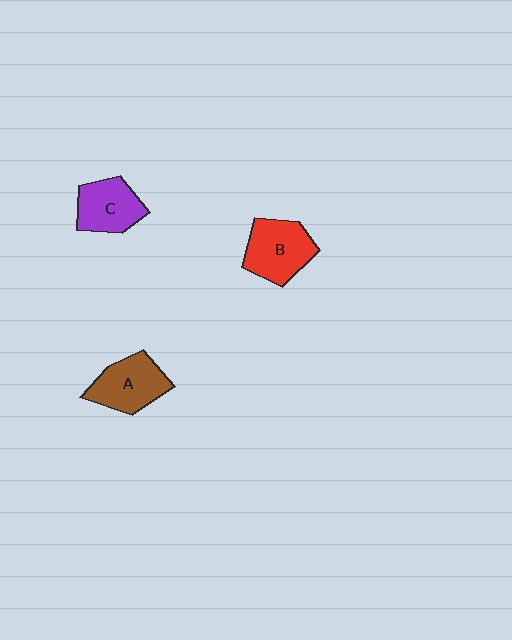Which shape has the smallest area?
Shape C (purple).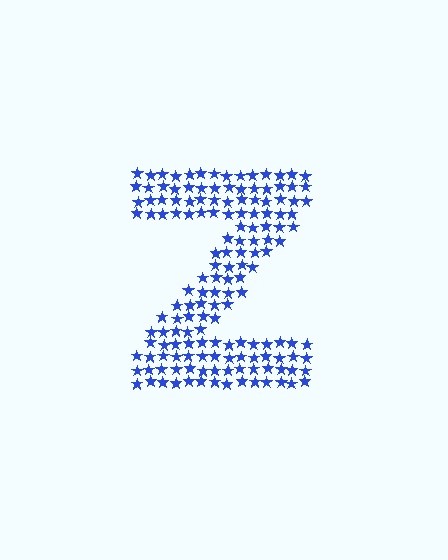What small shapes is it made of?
It is made of small stars.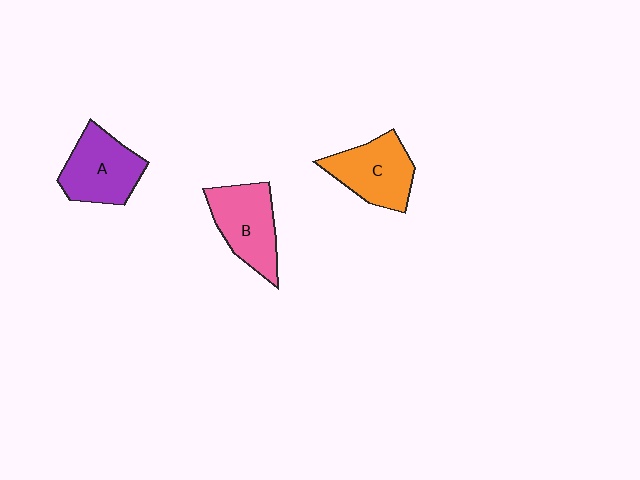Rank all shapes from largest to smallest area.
From largest to smallest: A (purple), B (pink), C (orange).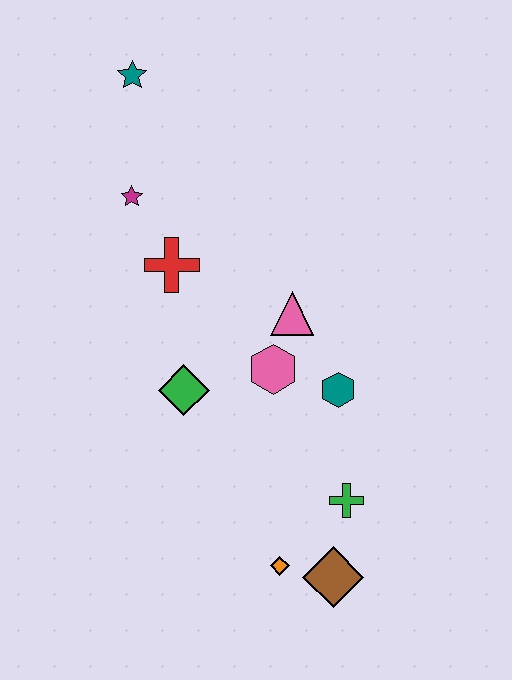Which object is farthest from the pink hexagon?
The teal star is farthest from the pink hexagon.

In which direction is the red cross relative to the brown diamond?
The red cross is above the brown diamond.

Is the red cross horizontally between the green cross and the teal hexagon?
No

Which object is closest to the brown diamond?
The orange diamond is closest to the brown diamond.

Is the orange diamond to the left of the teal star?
No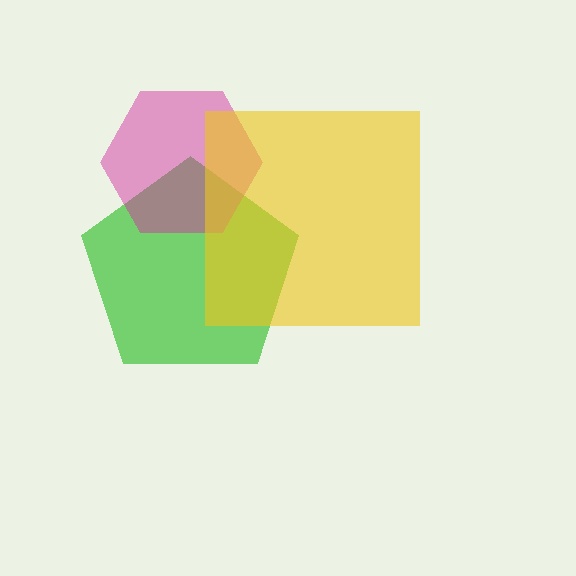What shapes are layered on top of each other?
The layered shapes are: a green pentagon, a magenta hexagon, a yellow square.